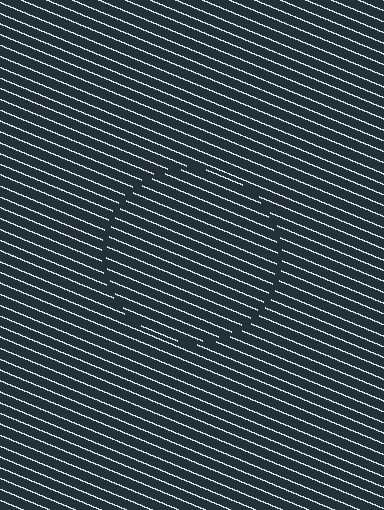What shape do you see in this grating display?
An illusory circle. The interior of the shape contains the same grating, shifted by half a period — the contour is defined by the phase discontinuity where line-ends from the inner and outer gratings abut.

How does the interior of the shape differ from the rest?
The interior of the shape contains the same grating, shifted by half a period — the contour is defined by the phase discontinuity where line-ends from the inner and outer gratings abut.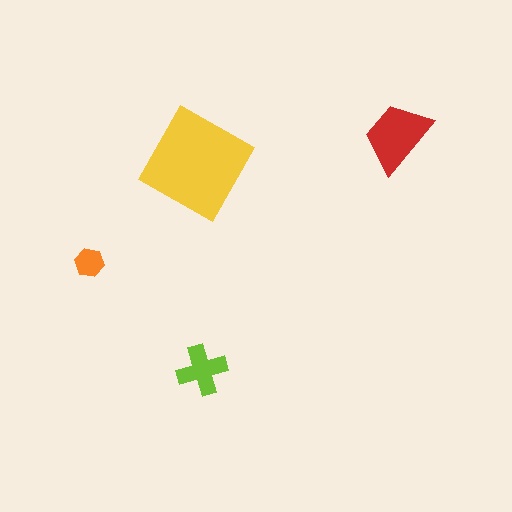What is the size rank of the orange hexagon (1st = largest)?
4th.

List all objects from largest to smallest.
The yellow diamond, the red trapezoid, the lime cross, the orange hexagon.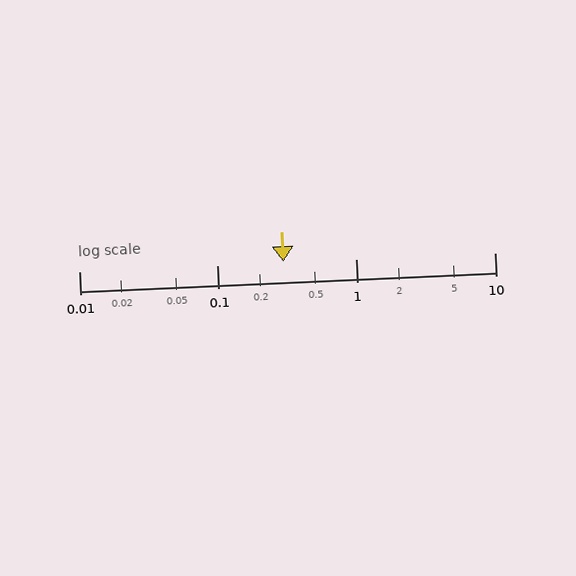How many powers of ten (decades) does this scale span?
The scale spans 3 decades, from 0.01 to 10.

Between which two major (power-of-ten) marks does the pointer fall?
The pointer is between 0.1 and 1.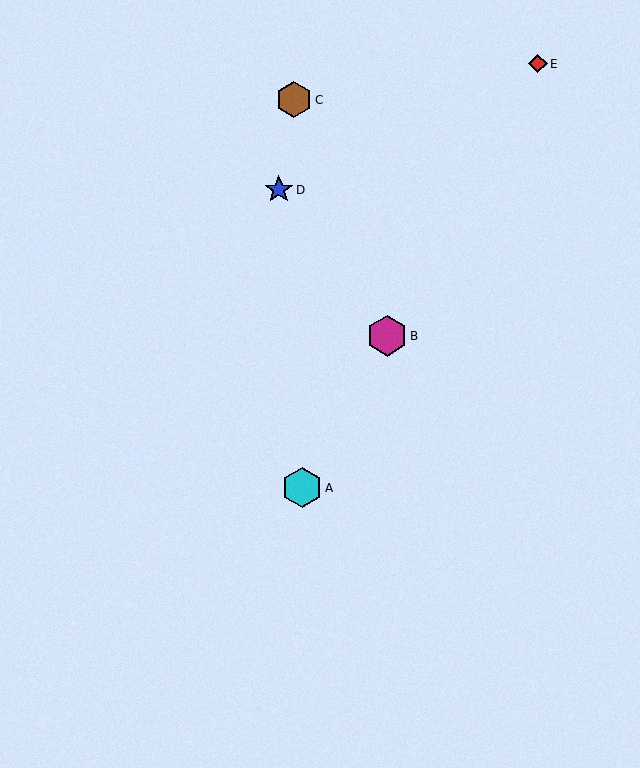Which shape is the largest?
The magenta hexagon (labeled B) is the largest.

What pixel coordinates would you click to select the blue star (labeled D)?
Click at (278, 189) to select the blue star D.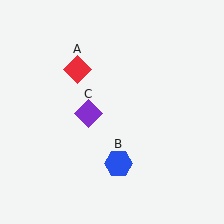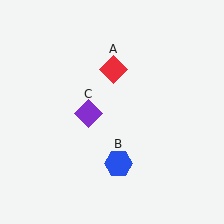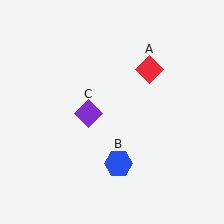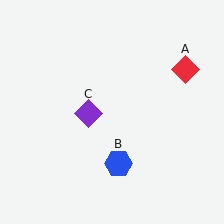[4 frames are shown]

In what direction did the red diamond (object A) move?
The red diamond (object A) moved right.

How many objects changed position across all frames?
1 object changed position: red diamond (object A).